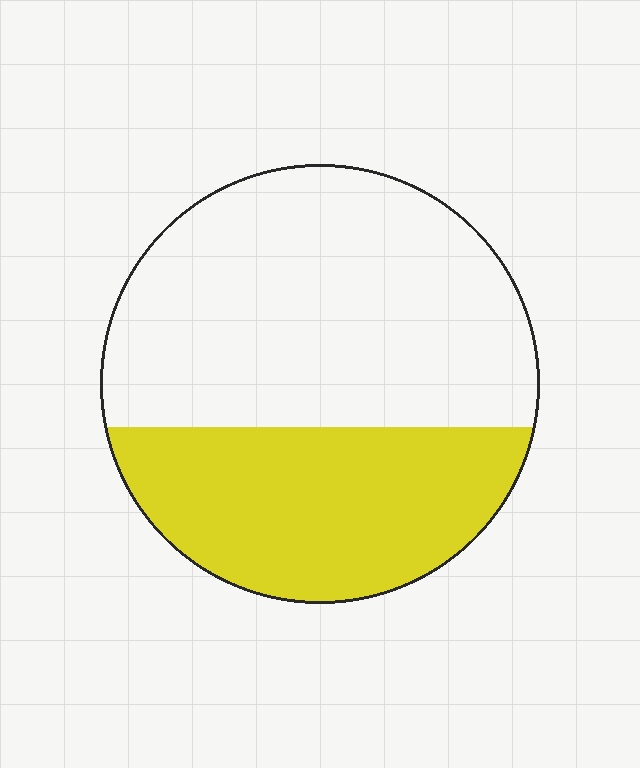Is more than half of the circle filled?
No.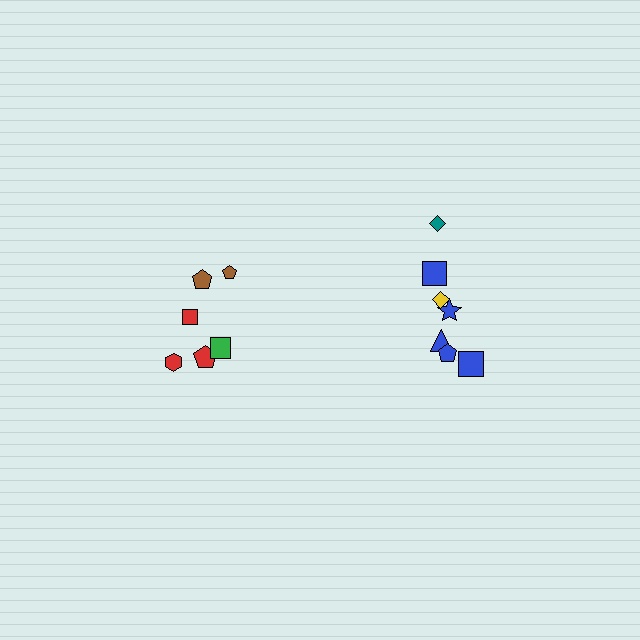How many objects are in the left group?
There are 6 objects.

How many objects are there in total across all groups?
There are 14 objects.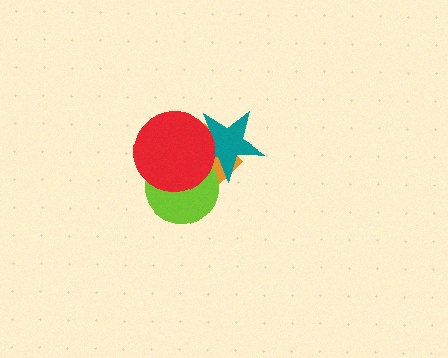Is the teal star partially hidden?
Yes, it is partially covered by another shape.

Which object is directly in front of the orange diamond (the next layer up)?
The teal star is directly in front of the orange diamond.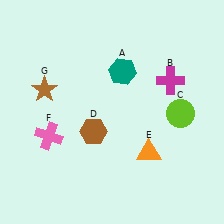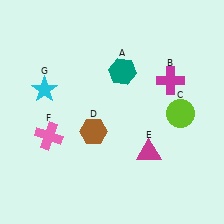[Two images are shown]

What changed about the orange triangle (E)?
In Image 1, E is orange. In Image 2, it changed to magenta.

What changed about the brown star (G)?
In Image 1, G is brown. In Image 2, it changed to cyan.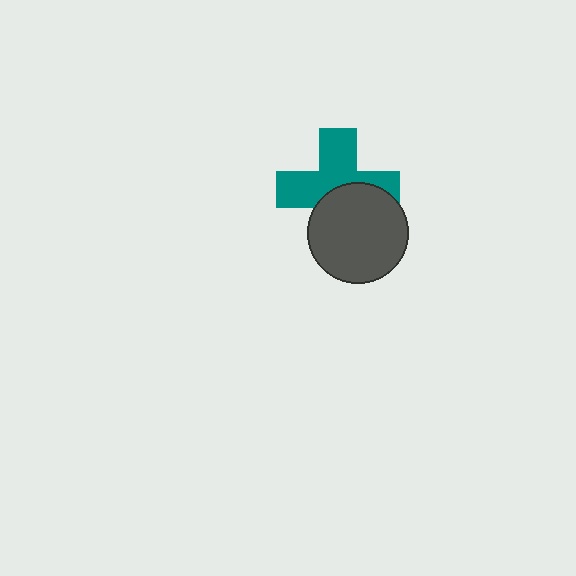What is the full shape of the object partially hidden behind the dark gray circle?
The partially hidden object is a teal cross.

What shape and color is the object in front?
The object in front is a dark gray circle.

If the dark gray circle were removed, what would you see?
You would see the complete teal cross.